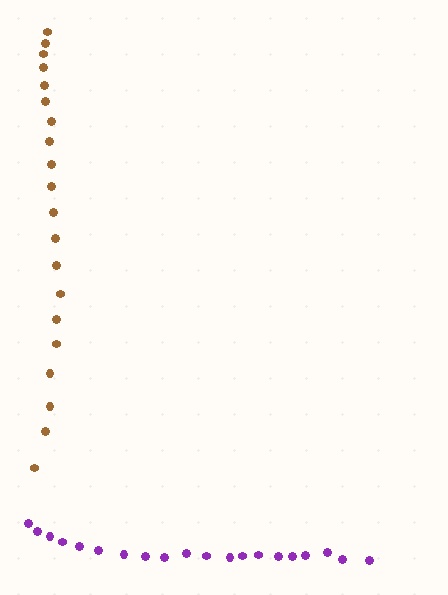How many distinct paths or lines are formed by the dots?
There are 2 distinct paths.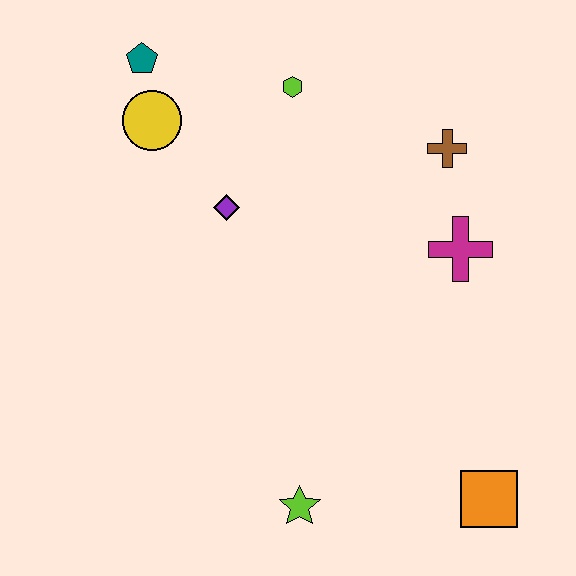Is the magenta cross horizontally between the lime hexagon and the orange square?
Yes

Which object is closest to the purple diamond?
The yellow circle is closest to the purple diamond.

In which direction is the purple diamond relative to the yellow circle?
The purple diamond is below the yellow circle.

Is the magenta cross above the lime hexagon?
No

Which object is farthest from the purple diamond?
The orange square is farthest from the purple diamond.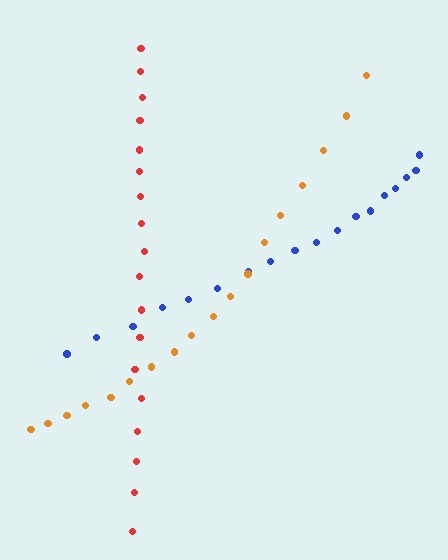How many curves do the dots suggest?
There are 3 distinct paths.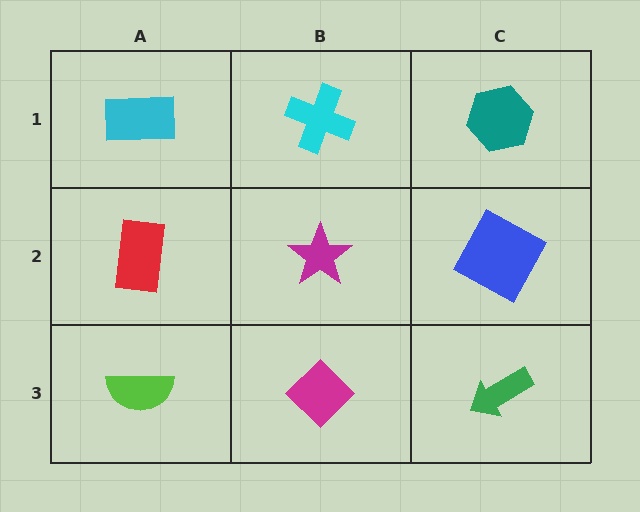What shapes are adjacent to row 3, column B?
A magenta star (row 2, column B), a lime semicircle (row 3, column A), a green arrow (row 3, column C).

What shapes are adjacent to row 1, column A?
A red rectangle (row 2, column A), a cyan cross (row 1, column B).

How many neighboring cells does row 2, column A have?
3.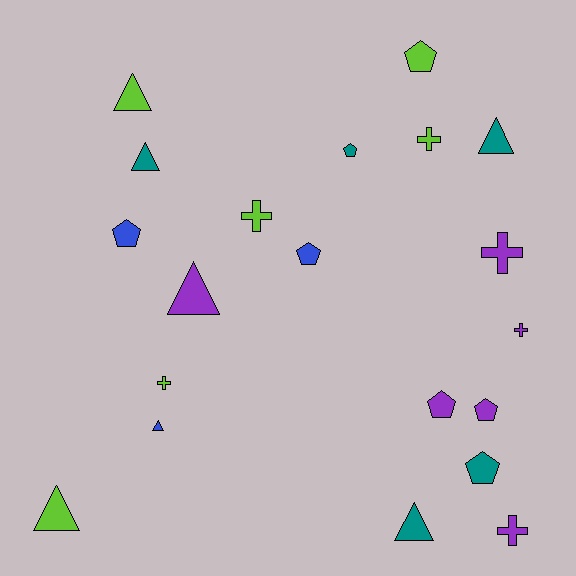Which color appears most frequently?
Purple, with 6 objects.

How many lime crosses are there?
There are 3 lime crosses.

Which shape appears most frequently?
Pentagon, with 7 objects.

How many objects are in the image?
There are 20 objects.